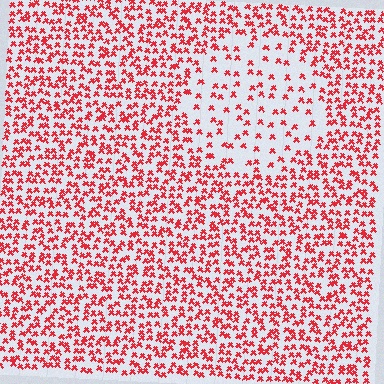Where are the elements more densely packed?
The elements are more densely packed outside the circle boundary.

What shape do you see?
I see a circle.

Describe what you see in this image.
The image contains small red elements arranged at two different densities. A circle-shaped region is visible where the elements are less densely packed than the surrounding area.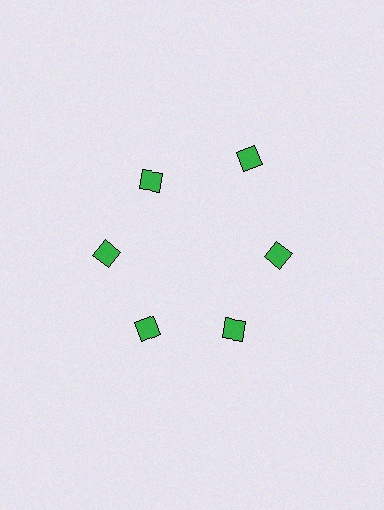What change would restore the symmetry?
The symmetry would be restored by moving it inward, back onto the ring so that all 6 diamonds sit at equal angles and equal distance from the center.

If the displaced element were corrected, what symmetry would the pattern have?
It would have 6-fold rotational symmetry — the pattern would map onto itself every 60 degrees.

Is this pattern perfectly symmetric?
No. The 6 green diamonds are arranged in a ring, but one element near the 1 o'clock position is pushed outward from the center, breaking the 6-fold rotational symmetry.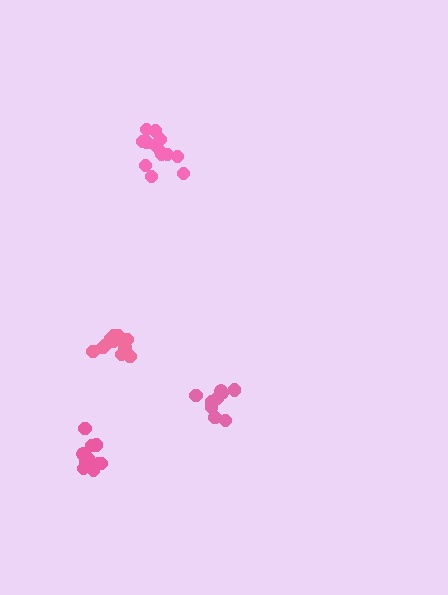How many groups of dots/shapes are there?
There are 4 groups.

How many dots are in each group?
Group 1: 9 dots, Group 2: 11 dots, Group 3: 12 dots, Group 4: 13 dots (45 total).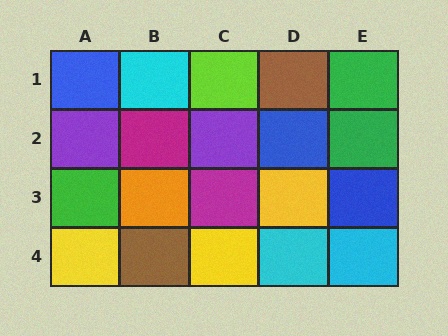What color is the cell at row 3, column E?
Blue.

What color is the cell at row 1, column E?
Green.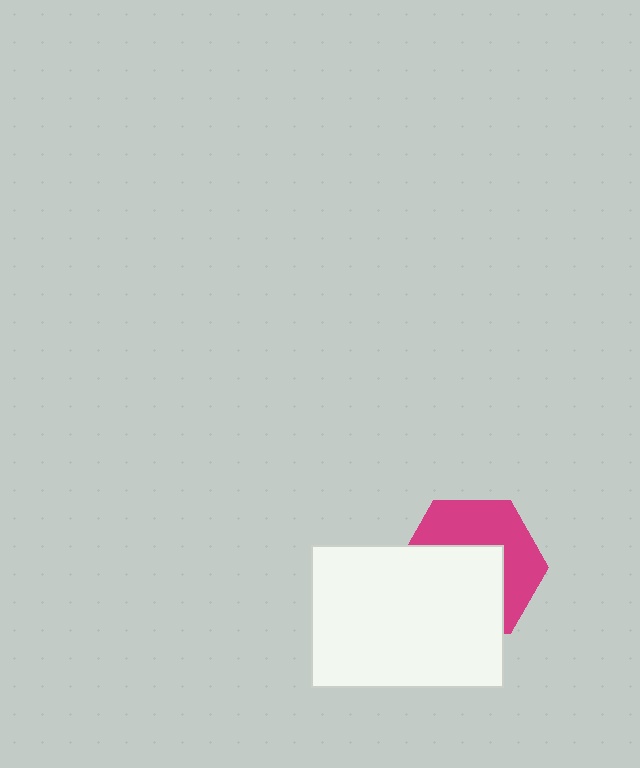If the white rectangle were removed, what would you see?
You would see the complete magenta hexagon.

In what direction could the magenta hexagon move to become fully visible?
The magenta hexagon could move up. That would shift it out from behind the white rectangle entirely.